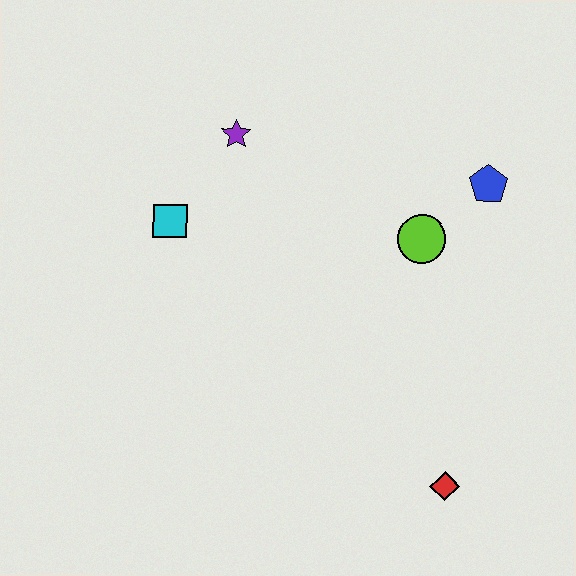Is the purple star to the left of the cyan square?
No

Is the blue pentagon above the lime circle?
Yes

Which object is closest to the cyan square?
The purple star is closest to the cyan square.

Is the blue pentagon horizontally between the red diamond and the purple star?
No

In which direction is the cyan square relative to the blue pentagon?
The cyan square is to the left of the blue pentagon.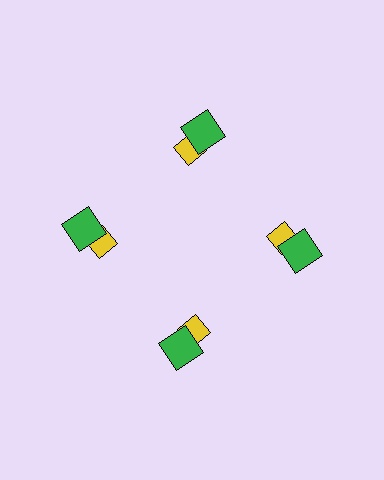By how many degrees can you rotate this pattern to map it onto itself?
The pattern maps onto itself every 90 degrees of rotation.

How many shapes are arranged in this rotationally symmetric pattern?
There are 8 shapes, arranged in 4 groups of 2.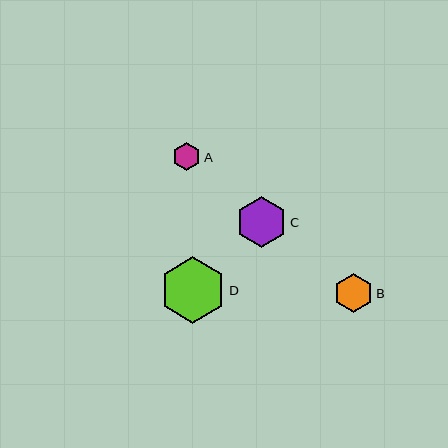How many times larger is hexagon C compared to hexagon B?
Hexagon C is approximately 1.3 times the size of hexagon B.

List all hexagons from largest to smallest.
From largest to smallest: D, C, B, A.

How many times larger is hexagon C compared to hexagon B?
Hexagon C is approximately 1.3 times the size of hexagon B.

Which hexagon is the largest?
Hexagon D is the largest with a size of approximately 67 pixels.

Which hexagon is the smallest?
Hexagon A is the smallest with a size of approximately 28 pixels.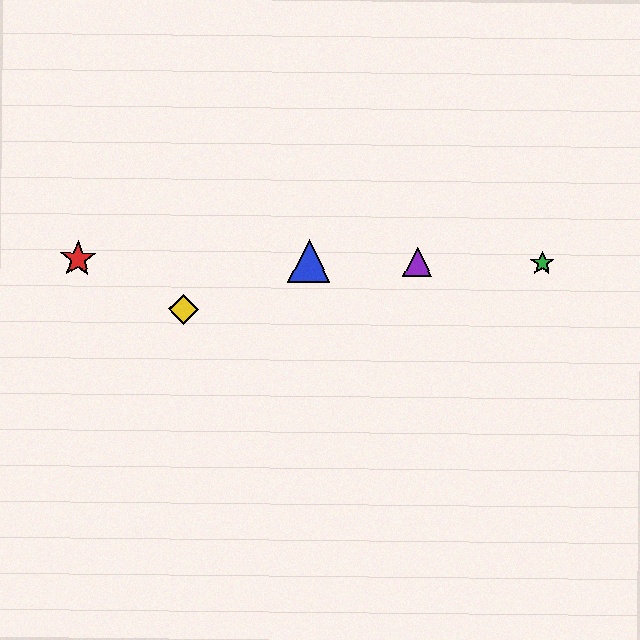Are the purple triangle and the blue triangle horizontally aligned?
Yes, both are at y≈262.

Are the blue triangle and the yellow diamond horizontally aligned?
No, the blue triangle is at y≈261 and the yellow diamond is at y≈309.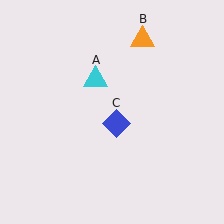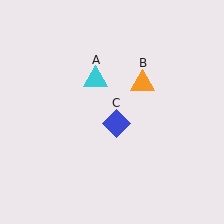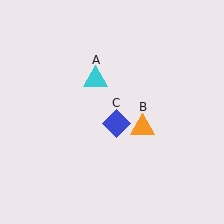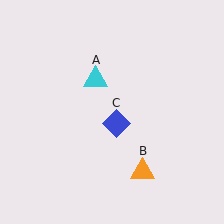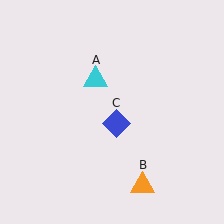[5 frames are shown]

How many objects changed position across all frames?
1 object changed position: orange triangle (object B).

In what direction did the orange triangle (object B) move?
The orange triangle (object B) moved down.